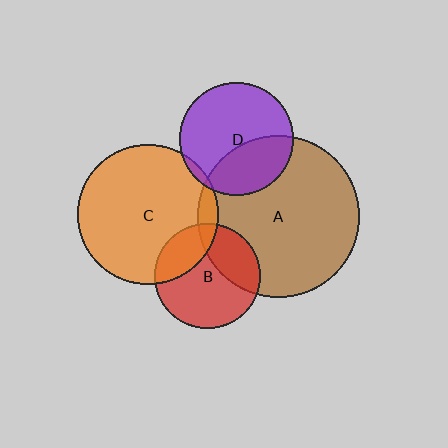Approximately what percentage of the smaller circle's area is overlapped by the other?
Approximately 25%.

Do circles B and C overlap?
Yes.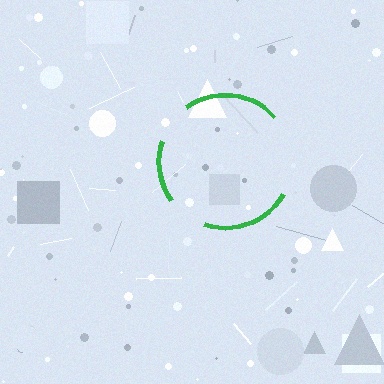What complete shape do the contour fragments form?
The contour fragments form a circle.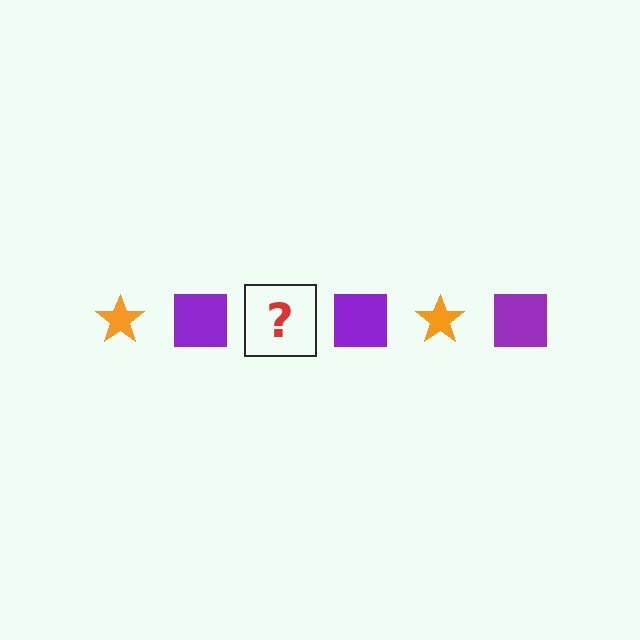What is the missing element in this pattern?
The missing element is an orange star.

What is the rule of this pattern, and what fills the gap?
The rule is that the pattern alternates between orange star and purple square. The gap should be filled with an orange star.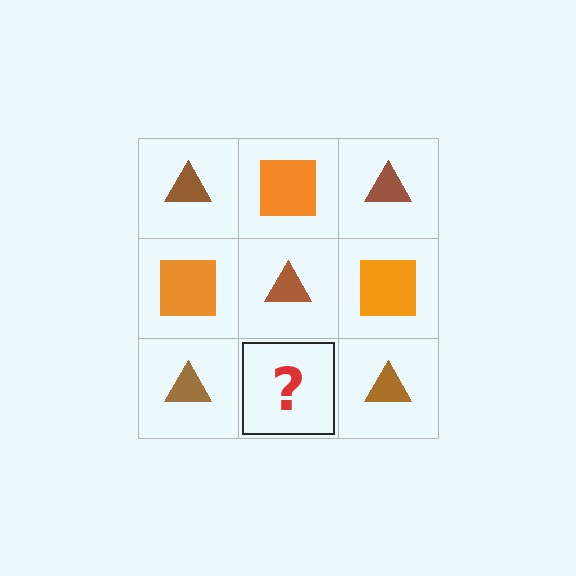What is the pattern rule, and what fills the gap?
The rule is that it alternates brown triangle and orange square in a checkerboard pattern. The gap should be filled with an orange square.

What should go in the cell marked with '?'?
The missing cell should contain an orange square.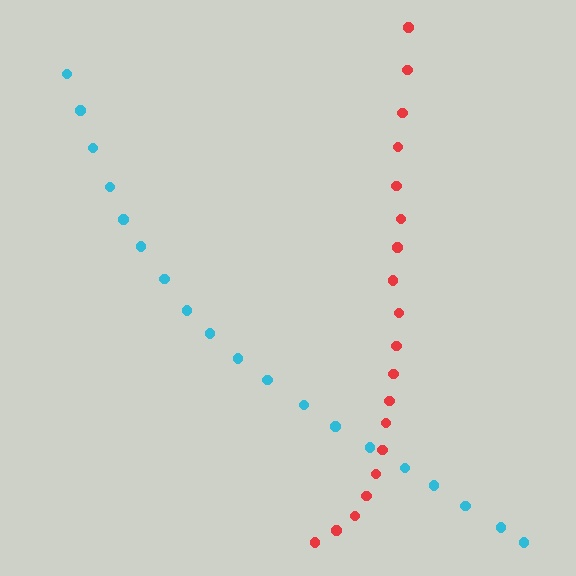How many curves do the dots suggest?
There are 2 distinct paths.